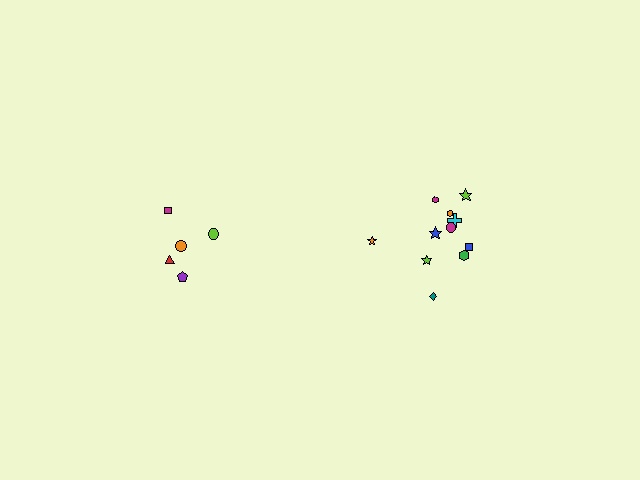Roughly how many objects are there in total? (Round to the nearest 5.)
Roughly 15 objects in total.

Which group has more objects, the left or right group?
The right group.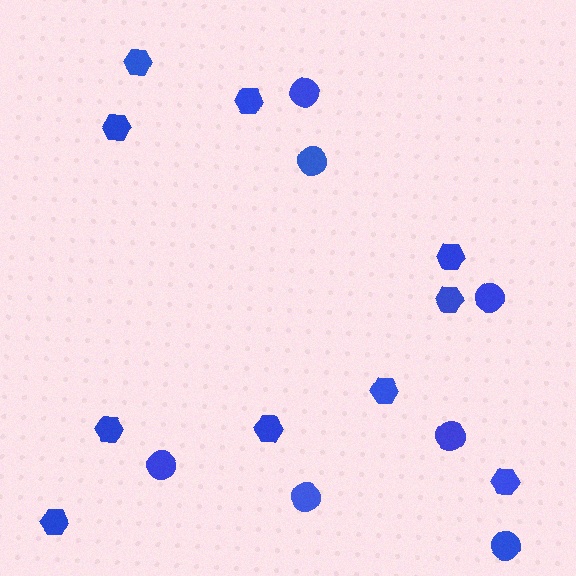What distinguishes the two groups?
There are 2 groups: one group of hexagons (10) and one group of circles (7).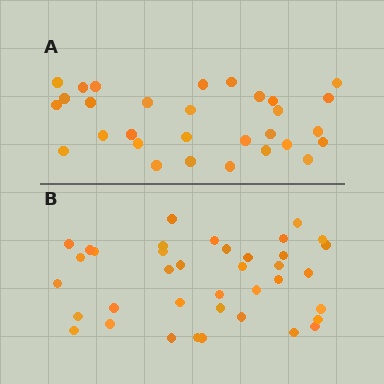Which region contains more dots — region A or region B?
Region B (the bottom region) has more dots.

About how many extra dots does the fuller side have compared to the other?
Region B has roughly 8 or so more dots than region A.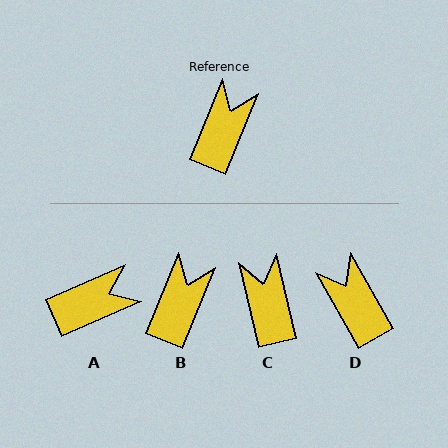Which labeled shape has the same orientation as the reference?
B.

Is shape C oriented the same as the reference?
No, it is off by about 35 degrees.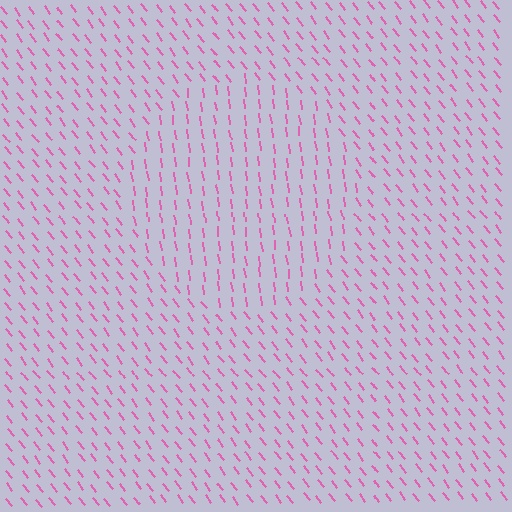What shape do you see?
I see a circle.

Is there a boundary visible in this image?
Yes, there is a texture boundary formed by a change in line orientation.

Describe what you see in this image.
The image is filled with small pink line segments. A circle region in the image has lines oriented differently from the surrounding lines, creating a visible texture boundary.